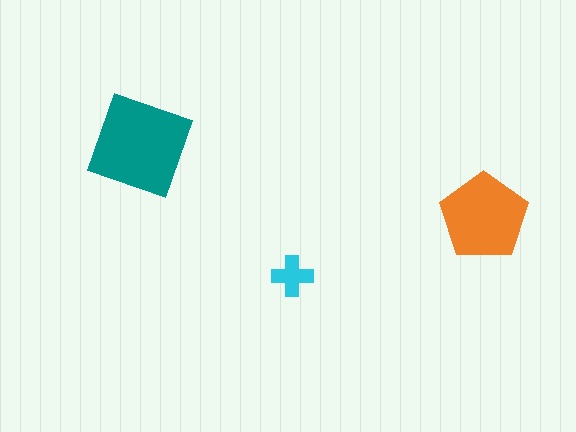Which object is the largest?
The teal diamond.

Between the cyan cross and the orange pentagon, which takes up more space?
The orange pentagon.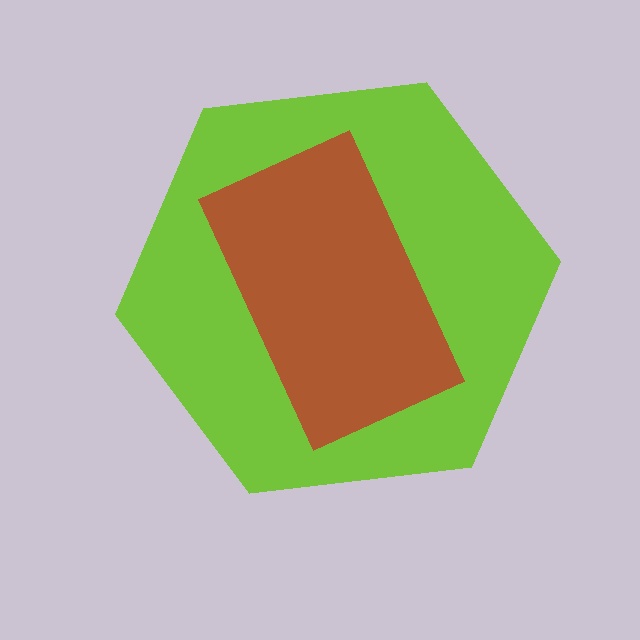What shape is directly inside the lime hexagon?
The brown rectangle.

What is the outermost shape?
The lime hexagon.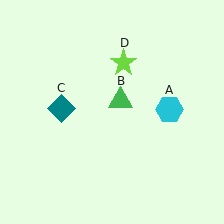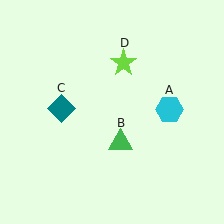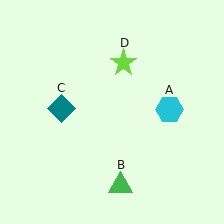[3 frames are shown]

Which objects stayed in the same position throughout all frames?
Cyan hexagon (object A) and teal diamond (object C) and lime star (object D) remained stationary.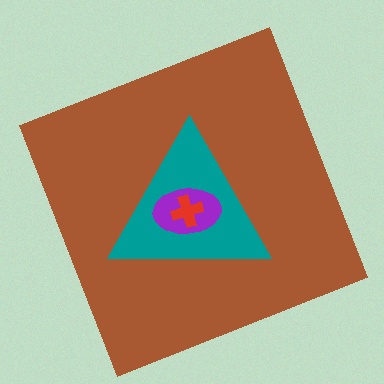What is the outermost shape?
The brown square.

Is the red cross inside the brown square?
Yes.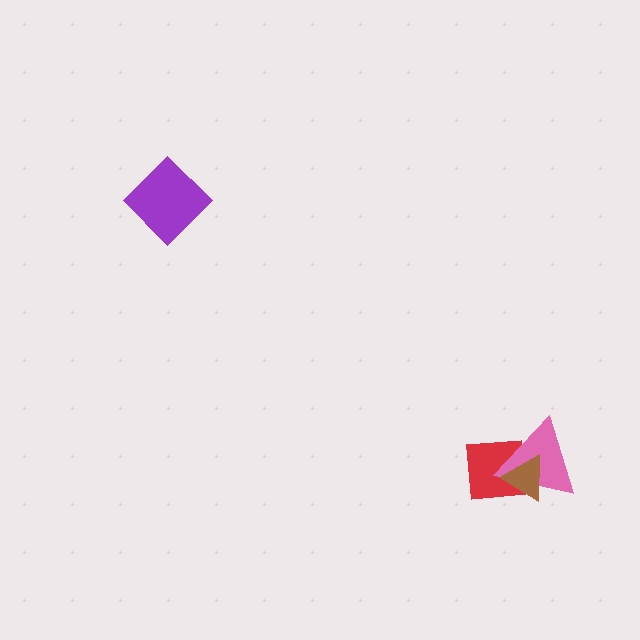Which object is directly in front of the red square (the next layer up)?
The pink triangle is directly in front of the red square.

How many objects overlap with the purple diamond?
0 objects overlap with the purple diamond.